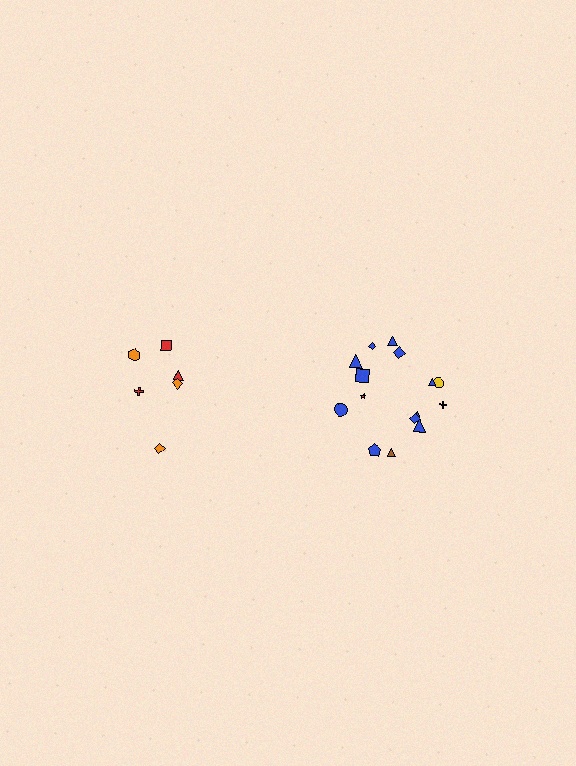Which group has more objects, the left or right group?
The right group.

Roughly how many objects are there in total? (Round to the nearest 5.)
Roughly 20 objects in total.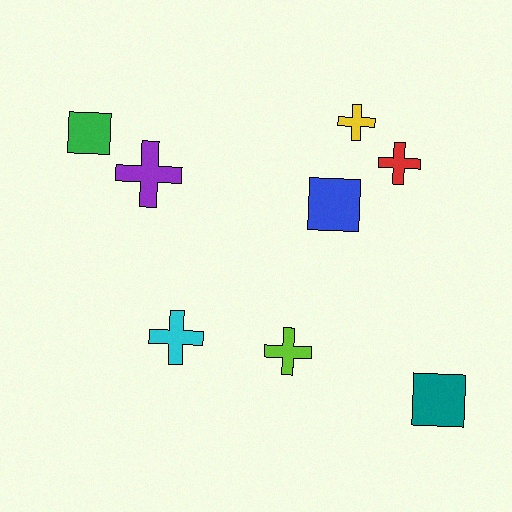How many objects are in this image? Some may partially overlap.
There are 8 objects.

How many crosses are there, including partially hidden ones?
There are 5 crosses.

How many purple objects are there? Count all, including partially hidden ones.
There is 1 purple object.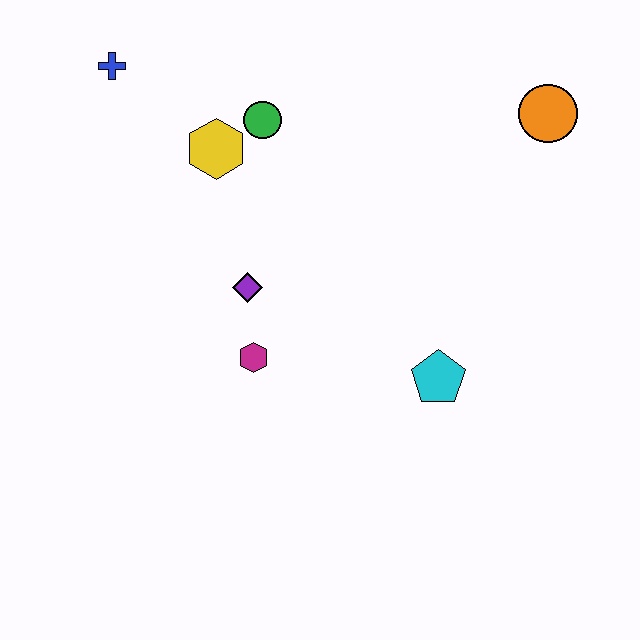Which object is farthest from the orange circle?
The blue cross is farthest from the orange circle.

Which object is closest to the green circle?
The yellow hexagon is closest to the green circle.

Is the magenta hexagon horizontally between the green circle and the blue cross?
Yes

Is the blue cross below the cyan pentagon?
No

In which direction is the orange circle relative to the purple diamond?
The orange circle is to the right of the purple diamond.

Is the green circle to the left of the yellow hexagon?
No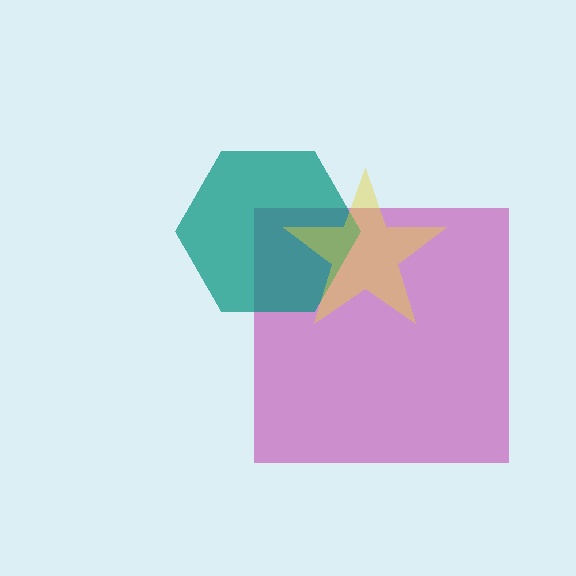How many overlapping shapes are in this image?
There are 3 overlapping shapes in the image.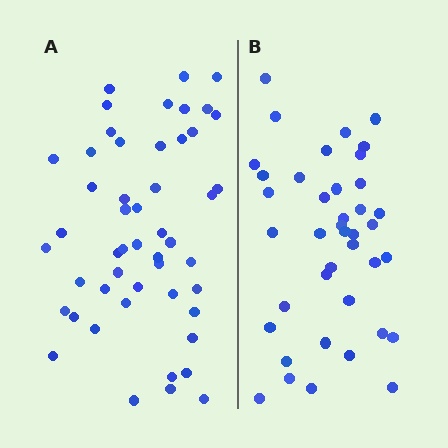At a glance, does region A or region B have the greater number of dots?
Region A (the left region) has more dots.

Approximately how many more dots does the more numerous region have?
Region A has roughly 10 or so more dots than region B.